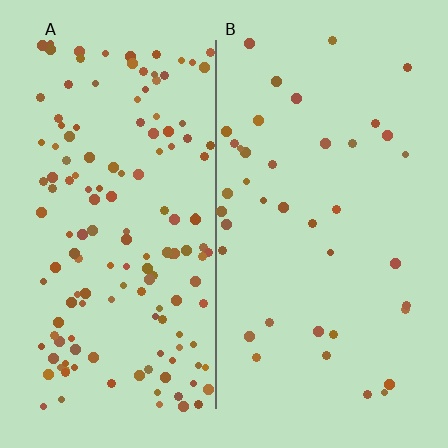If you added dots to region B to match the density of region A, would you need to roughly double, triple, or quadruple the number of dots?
Approximately quadruple.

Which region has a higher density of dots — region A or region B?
A (the left).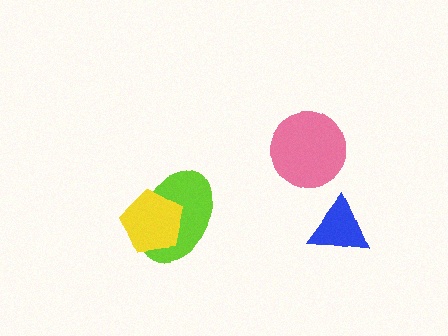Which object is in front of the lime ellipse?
The yellow pentagon is in front of the lime ellipse.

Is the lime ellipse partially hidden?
Yes, it is partially covered by another shape.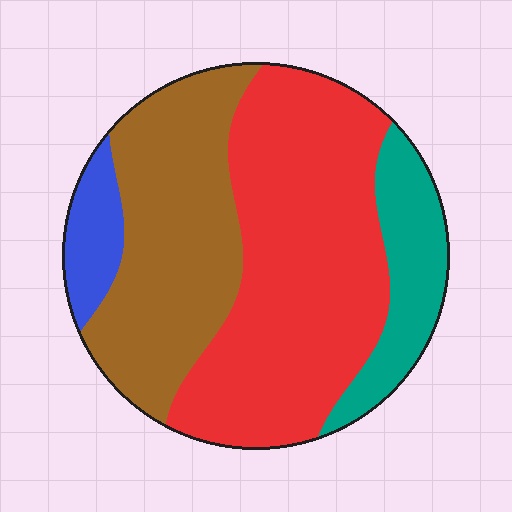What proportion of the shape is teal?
Teal takes up about one eighth (1/8) of the shape.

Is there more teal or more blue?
Teal.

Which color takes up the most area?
Red, at roughly 45%.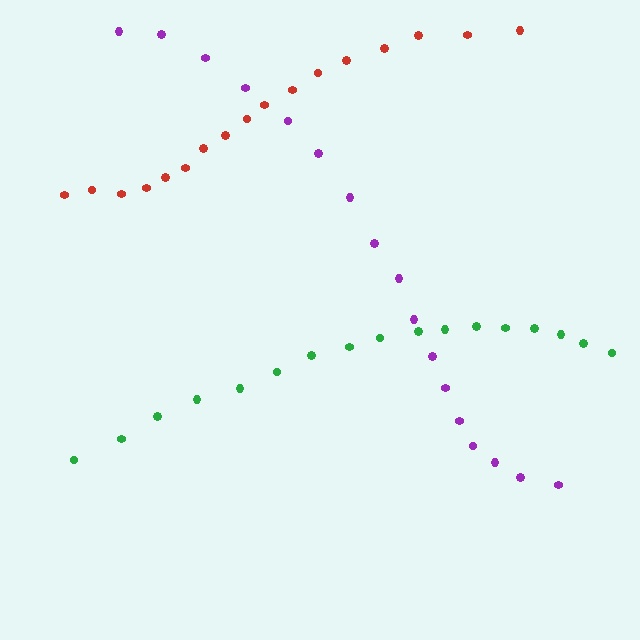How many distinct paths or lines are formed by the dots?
There are 3 distinct paths.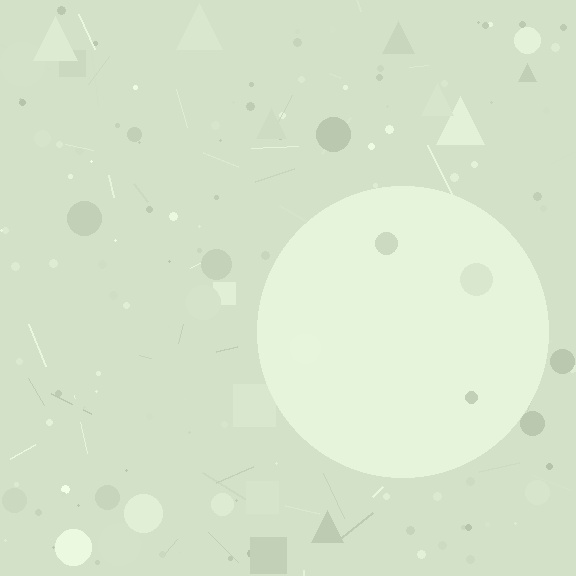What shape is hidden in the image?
A circle is hidden in the image.